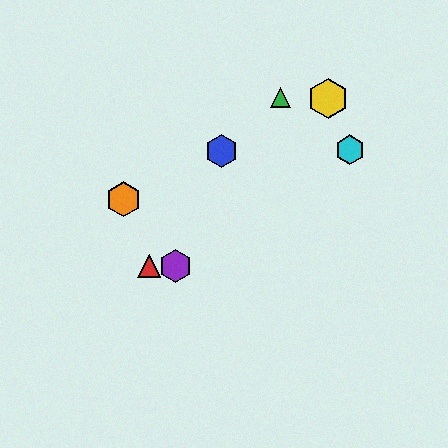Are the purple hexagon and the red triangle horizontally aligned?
Yes, both are at y≈266.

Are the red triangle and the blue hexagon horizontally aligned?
No, the red triangle is at y≈266 and the blue hexagon is at y≈151.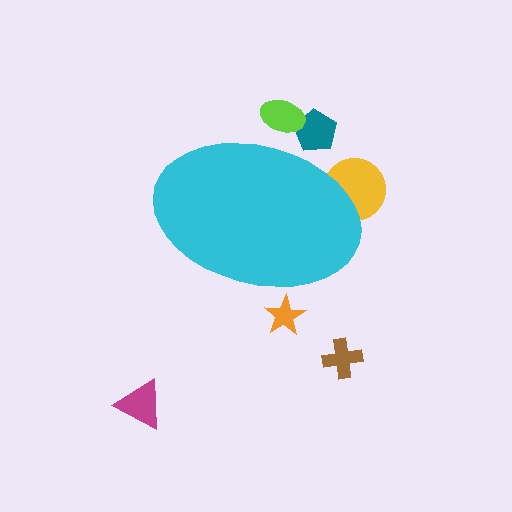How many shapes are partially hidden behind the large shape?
4 shapes are partially hidden.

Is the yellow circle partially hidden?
Yes, the yellow circle is partially hidden behind the cyan ellipse.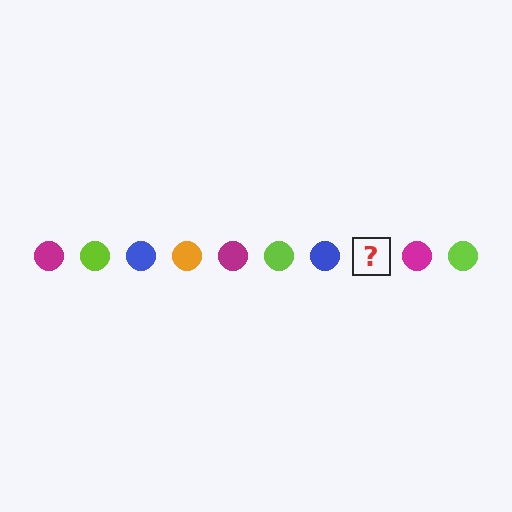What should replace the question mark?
The question mark should be replaced with an orange circle.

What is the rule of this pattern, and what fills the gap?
The rule is that the pattern cycles through magenta, lime, blue, orange circles. The gap should be filled with an orange circle.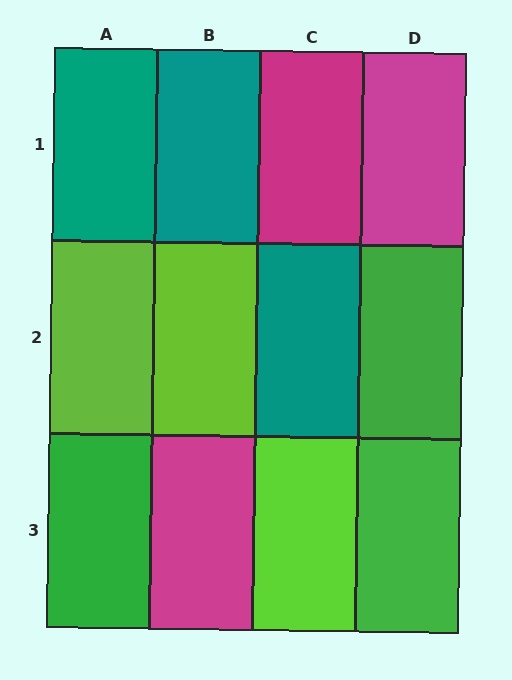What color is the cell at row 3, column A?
Green.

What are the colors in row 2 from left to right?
Lime, lime, teal, green.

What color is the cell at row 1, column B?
Teal.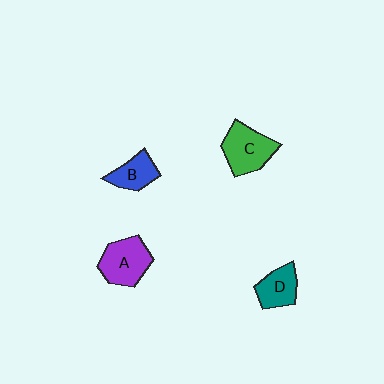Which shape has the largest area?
Shape A (purple).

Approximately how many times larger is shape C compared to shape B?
Approximately 1.5 times.